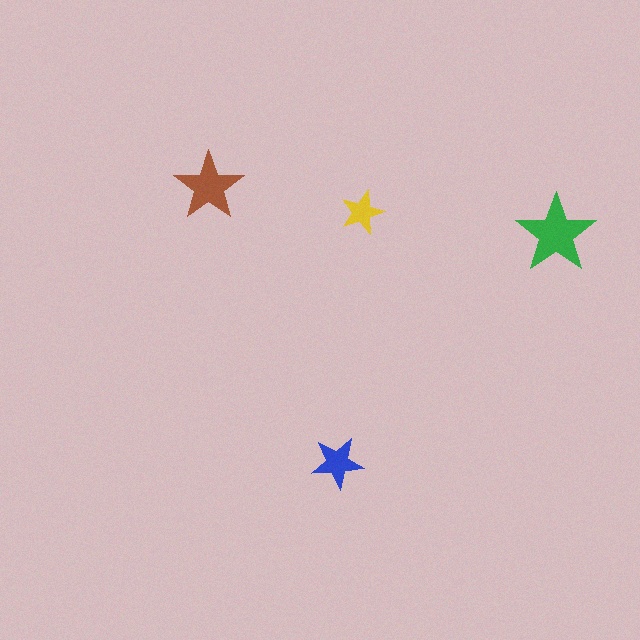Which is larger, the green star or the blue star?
The green one.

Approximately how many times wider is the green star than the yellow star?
About 2 times wider.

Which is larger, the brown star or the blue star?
The brown one.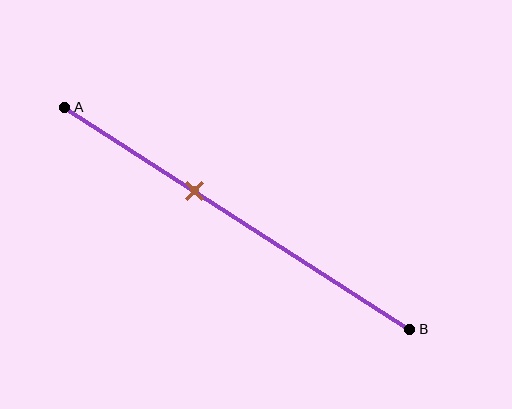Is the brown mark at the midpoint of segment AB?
No, the mark is at about 40% from A, not at the 50% midpoint.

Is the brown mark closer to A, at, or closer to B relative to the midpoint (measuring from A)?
The brown mark is closer to point A than the midpoint of segment AB.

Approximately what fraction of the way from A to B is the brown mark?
The brown mark is approximately 40% of the way from A to B.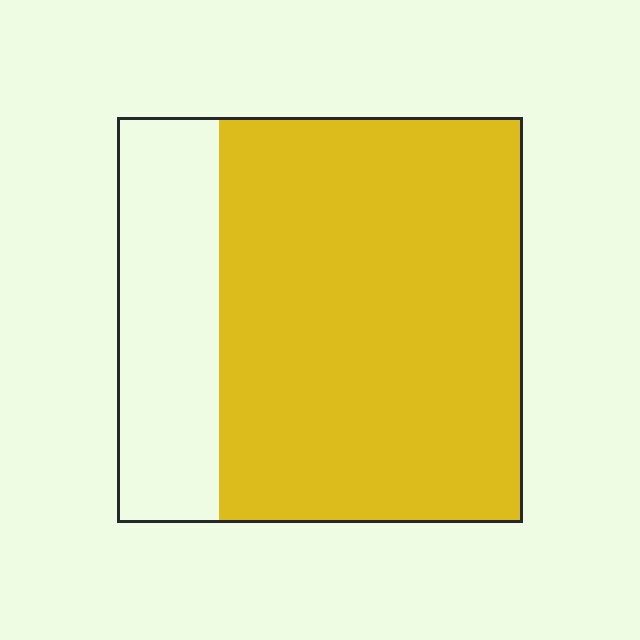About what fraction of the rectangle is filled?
About three quarters (3/4).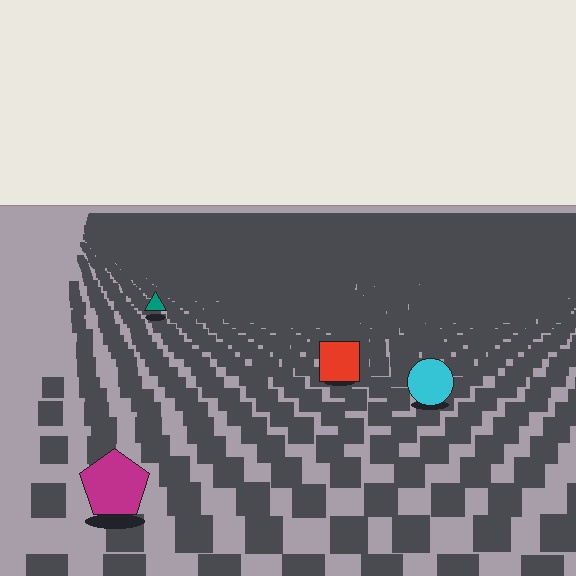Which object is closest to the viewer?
The magenta pentagon is closest. The texture marks near it are larger and more spread out.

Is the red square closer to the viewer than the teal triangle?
Yes. The red square is closer — you can tell from the texture gradient: the ground texture is coarser near it.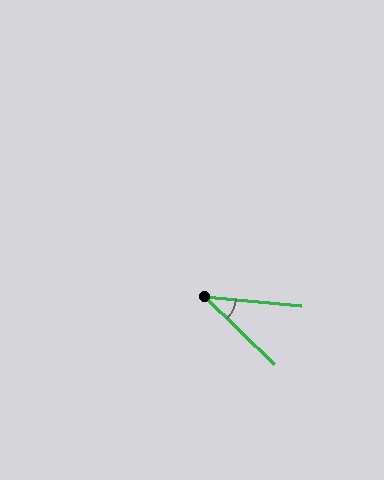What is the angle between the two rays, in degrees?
Approximately 39 degrees.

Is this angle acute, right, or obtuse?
It is acute.